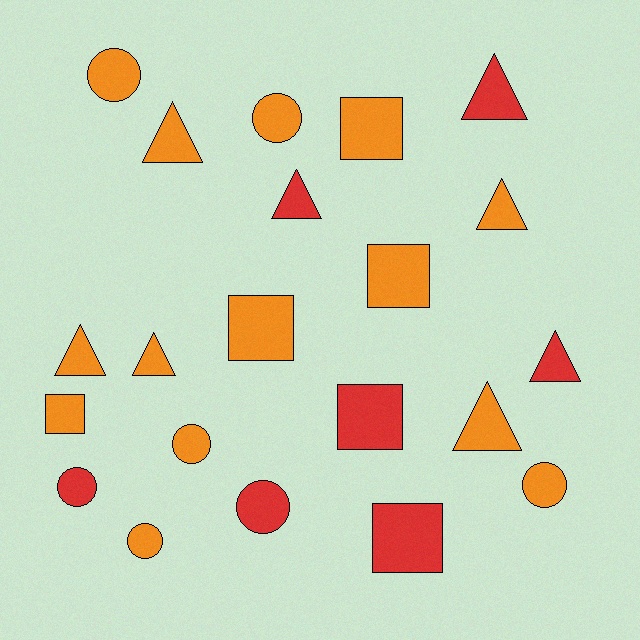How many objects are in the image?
There are 21 objects.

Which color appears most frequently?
Orange, with 14 objects.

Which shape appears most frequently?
Triangle, with 8 objects.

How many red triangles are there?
There are 3 red triangles.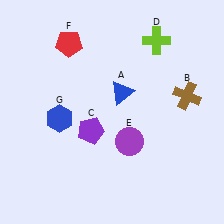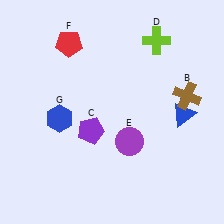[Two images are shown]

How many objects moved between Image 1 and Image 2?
1 object moved between the two images.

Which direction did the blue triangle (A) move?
The blue triangle (A) moved right.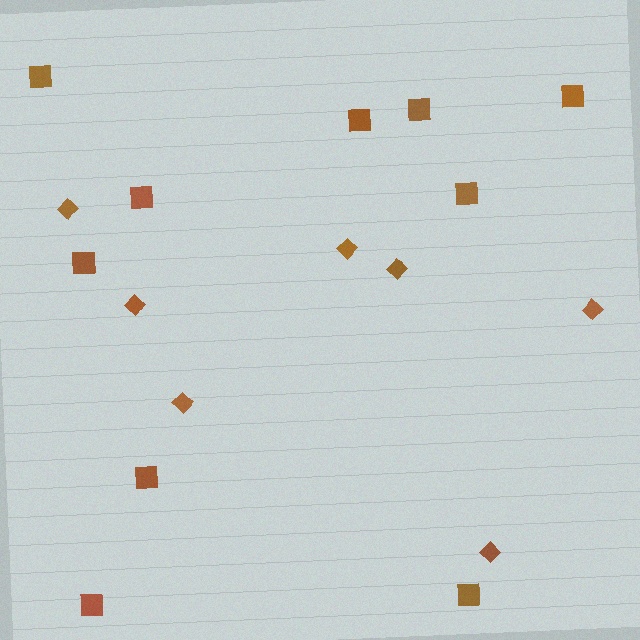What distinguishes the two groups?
There are 2 groups: one group of squares (10) and one group of diamonds (7).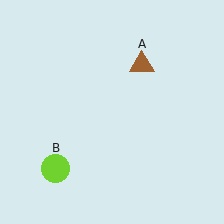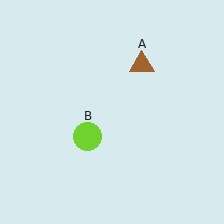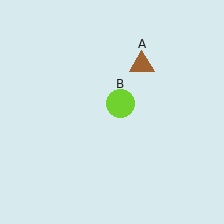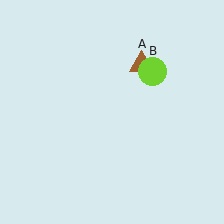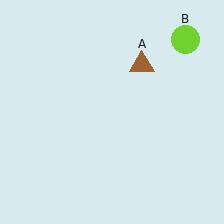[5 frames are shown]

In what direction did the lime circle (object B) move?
The lime circle (object B) moved up and to the right.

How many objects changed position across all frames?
1 object changed position: lime circle (object B).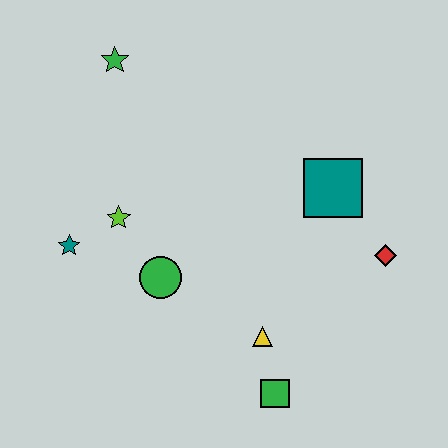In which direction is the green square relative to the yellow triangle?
The green square is below the yellow triangle.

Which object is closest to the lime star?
The teal star is closest to the lime star.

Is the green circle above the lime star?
No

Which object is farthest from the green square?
The green star is farthest from the green square.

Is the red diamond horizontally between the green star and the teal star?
No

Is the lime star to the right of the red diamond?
No